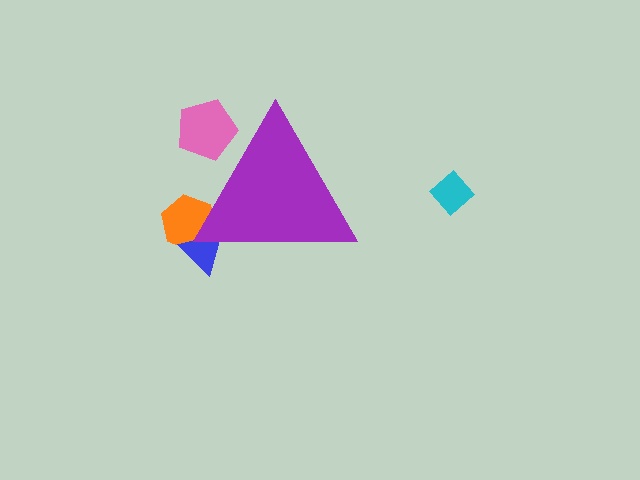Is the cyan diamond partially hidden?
No, the cyan diamond is fully visible.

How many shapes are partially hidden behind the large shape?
3 shapes are partially hidden.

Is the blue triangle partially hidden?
Yes, the blue triangle is partially hidden behind the purple triangle.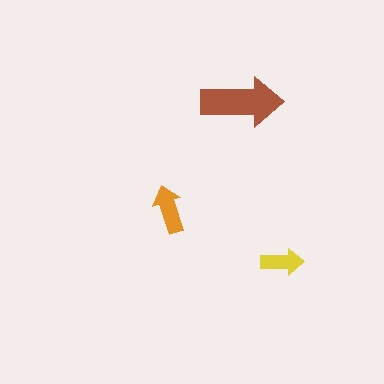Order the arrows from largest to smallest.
the brown one, the orange one, the yellow one.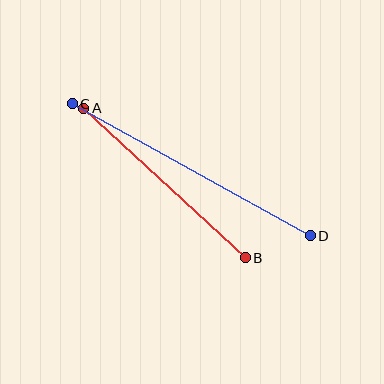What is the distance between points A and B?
The distance is approximately 220 pixels.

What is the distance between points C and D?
The distance is approximately 273 pixels.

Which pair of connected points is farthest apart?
Points C and D are farthest apart.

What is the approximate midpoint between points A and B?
The midpoint is at approximately (164, 183) pixels.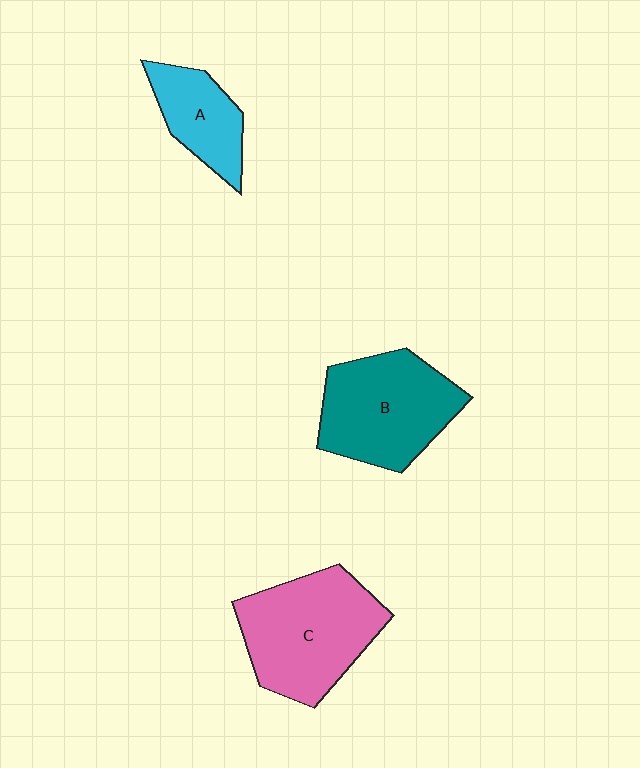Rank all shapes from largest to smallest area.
From largest to smallest: C (pink), B (teal), A (cyan).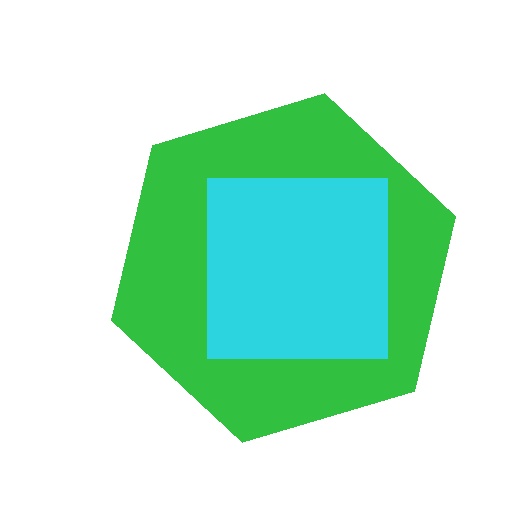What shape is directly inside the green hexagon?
The cyan square.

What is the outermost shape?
The green hexagon.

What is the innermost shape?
The cyan square.